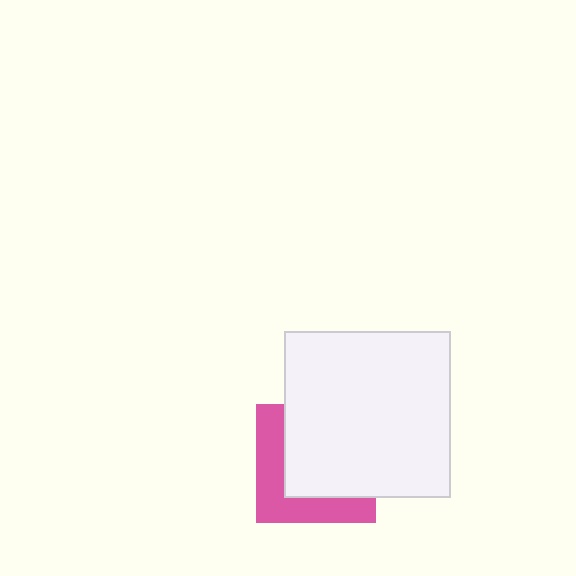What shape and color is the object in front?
The object in front is a white square.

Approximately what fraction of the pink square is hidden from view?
Roughly 60% of the pink square is hidden behind the white square.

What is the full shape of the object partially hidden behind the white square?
The partially hidden object is a pink square.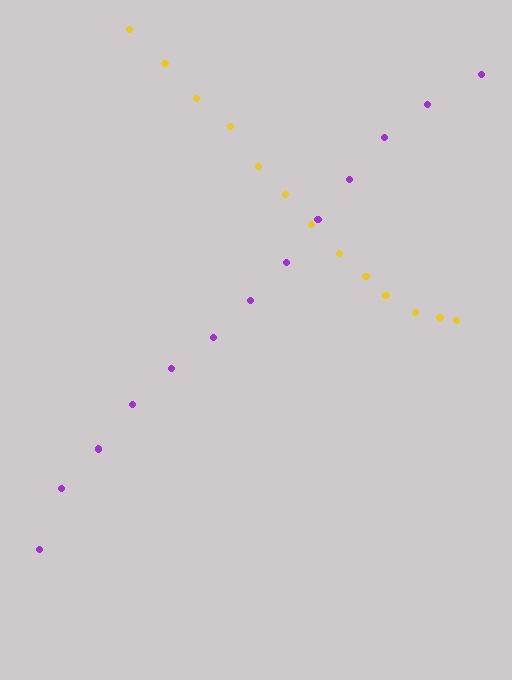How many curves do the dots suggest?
There are 2 distinct paths.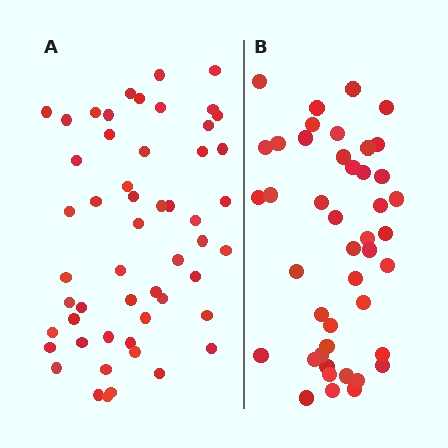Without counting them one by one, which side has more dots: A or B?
Region A (the left region) has more dots.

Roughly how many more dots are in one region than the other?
Region A has roughly 8 or so more dots than region B.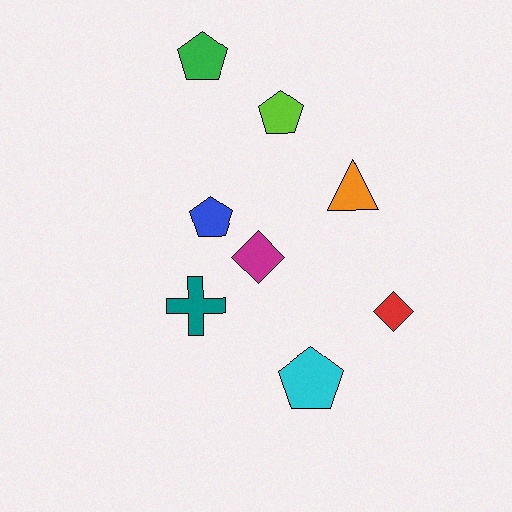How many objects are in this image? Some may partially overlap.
There are 8 objects.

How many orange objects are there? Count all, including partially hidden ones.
There is 1 orange object.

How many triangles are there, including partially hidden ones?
There is 1 triangle.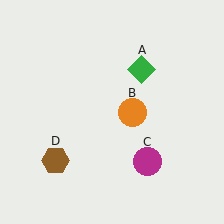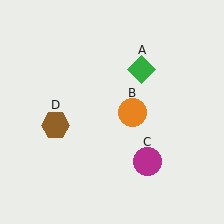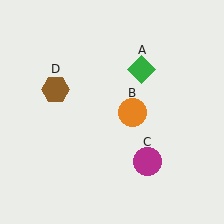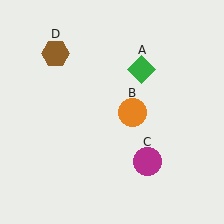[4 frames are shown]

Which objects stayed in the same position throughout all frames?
Green diamond (object A) and orange circle (object B) and magenta circle (object C) remained stationary.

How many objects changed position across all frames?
1 object changed position: brown hexagon (object D).